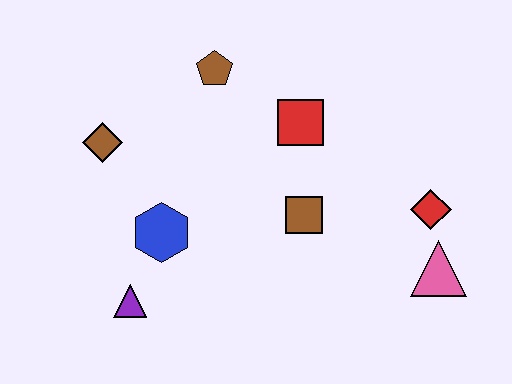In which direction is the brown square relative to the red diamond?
The brown square is to the left of the red diamond.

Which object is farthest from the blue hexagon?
The pink triangle is farthest from the blue hexagon.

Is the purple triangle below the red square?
Yes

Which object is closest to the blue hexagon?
The purple triangle is closest to the blue hexagon.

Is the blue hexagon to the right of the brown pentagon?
No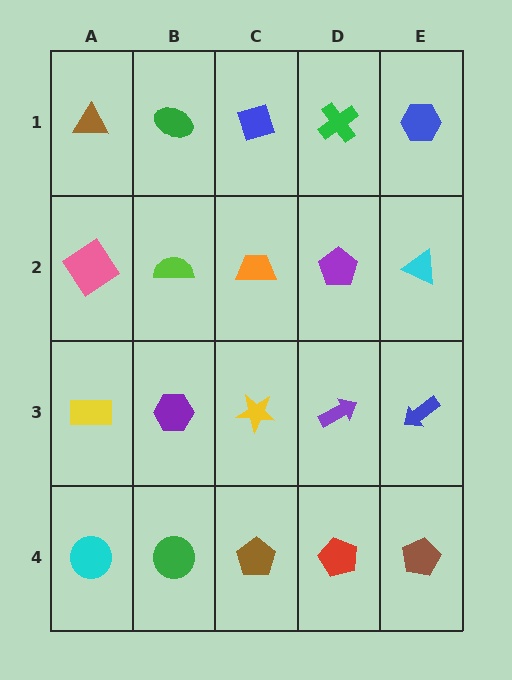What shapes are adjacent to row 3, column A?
A pink diamond (row 2, column A), a cyan circle (row 4, column A), a purple hexagon (row 3, column B).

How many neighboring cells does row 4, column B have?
3.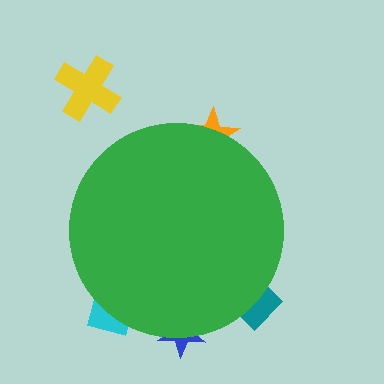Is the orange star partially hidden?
Yes, the orange star is partially hidden behind the green circle.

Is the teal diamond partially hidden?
Yes, the teal diamond is partially hidden behind the green circle.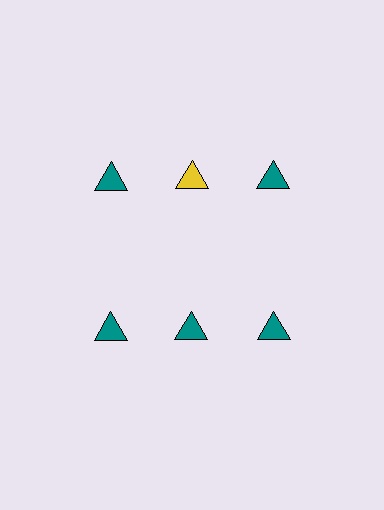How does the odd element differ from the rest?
It has a different color: yellow instead of teal.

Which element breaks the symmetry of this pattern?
The yellow triangle in the top row, second from left column breaks the symmetry. All other shapes are teal triangles.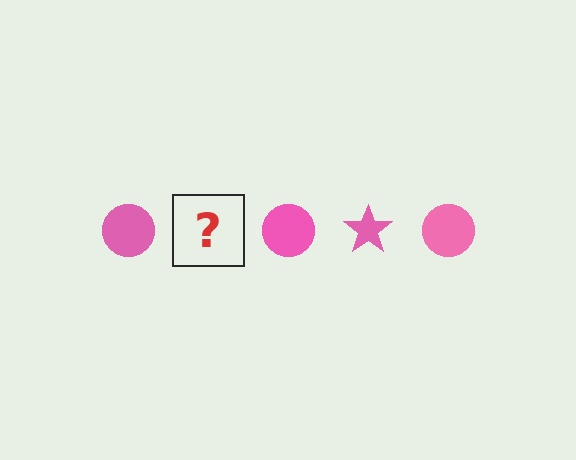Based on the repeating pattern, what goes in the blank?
The blank should be a pink star.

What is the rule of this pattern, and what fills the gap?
The rule is that the pattern cycles through circle, star shapes in pink. The gap should be filled with a pink star.